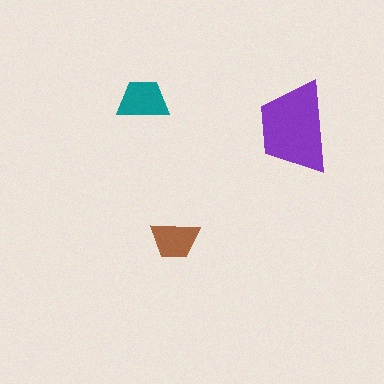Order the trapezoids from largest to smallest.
the purple one, the teal one, the brown one.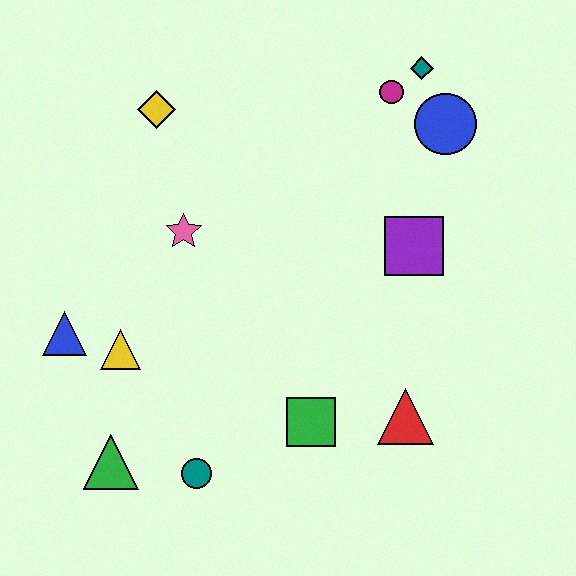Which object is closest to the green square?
The red triangle is closest to the green square.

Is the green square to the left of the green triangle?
No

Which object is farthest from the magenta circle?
The green triangle is farthest from the magenta circle.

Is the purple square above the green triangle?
Yes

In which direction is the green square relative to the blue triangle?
The green square is to the right of the blue triangle.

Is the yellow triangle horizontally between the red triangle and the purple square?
No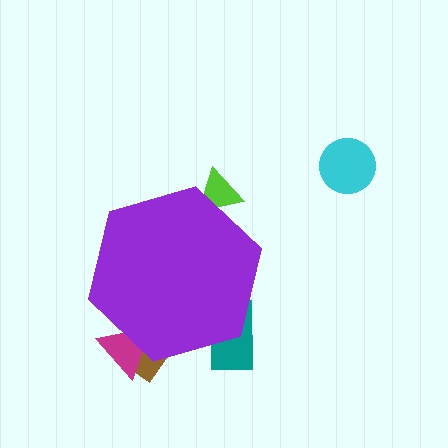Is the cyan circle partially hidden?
No, the cyan circle is fully visible.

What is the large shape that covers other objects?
A purple hexagon.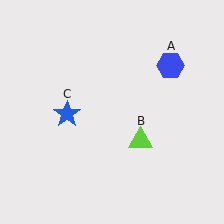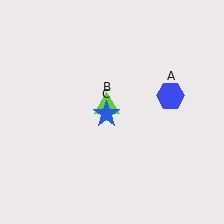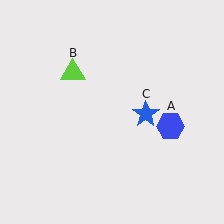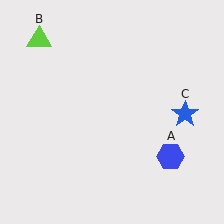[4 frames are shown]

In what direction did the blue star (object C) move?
The blue star (object C) moved right.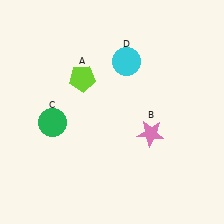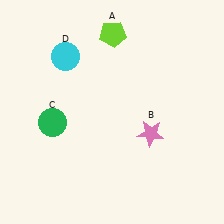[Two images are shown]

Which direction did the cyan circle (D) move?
The cyan circle (D) moved left.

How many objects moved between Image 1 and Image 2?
2 objects moved between the two images.